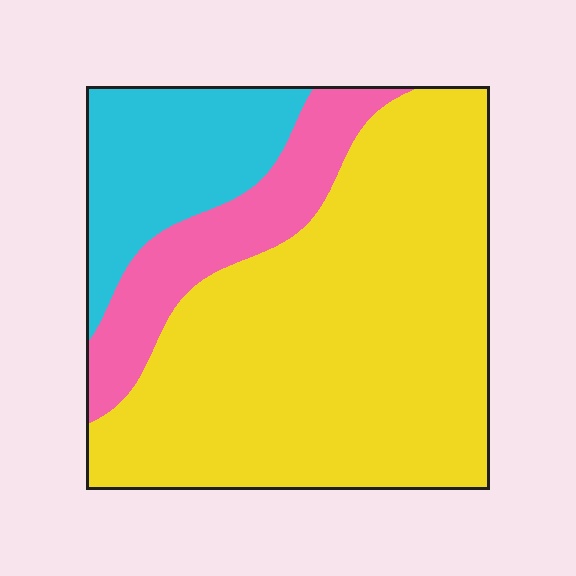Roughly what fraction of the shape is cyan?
Cyan covers roughly 20% of the shape.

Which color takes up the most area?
Yellow, at roughly 65%.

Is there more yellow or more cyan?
Yellow.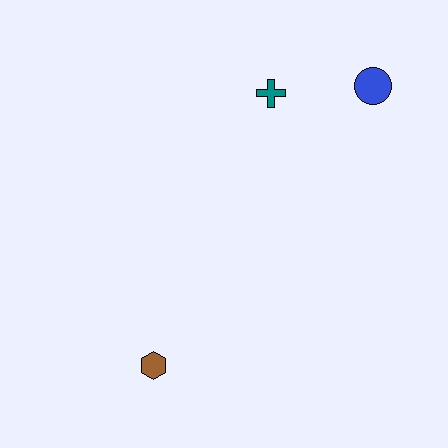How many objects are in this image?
There are 3 objects.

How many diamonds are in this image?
There are no diamonds.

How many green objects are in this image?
There are no green objects.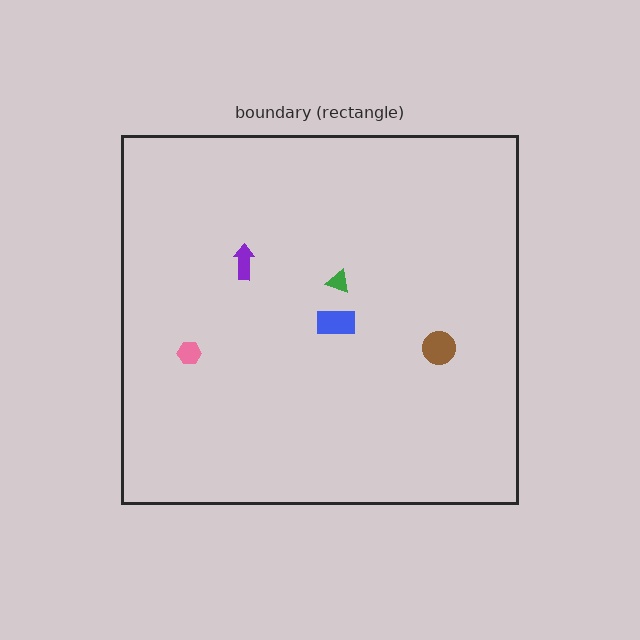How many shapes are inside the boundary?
5 inside, 0 outside.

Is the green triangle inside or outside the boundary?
Inside.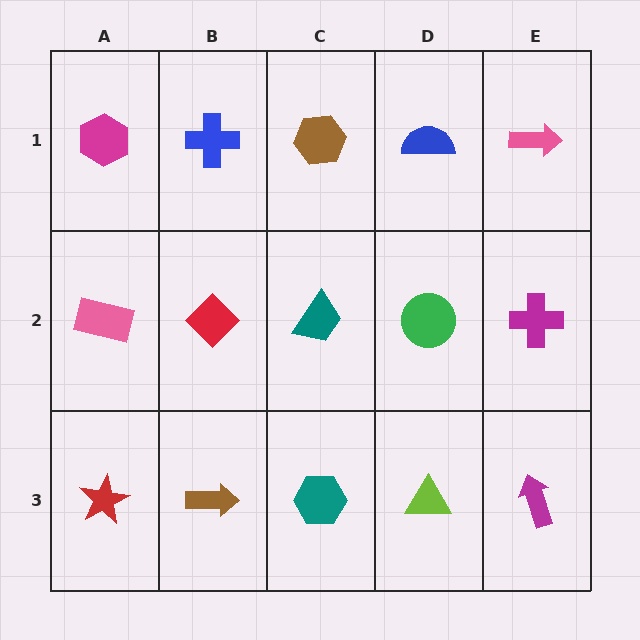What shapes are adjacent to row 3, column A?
A pink rectangle (row 2, column A), a brown arrow (row 3, column B).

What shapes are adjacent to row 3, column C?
A teal trapezoid (row 2, column C), a brown arrow (row 3, column B), a lime triangle (row 3, column D).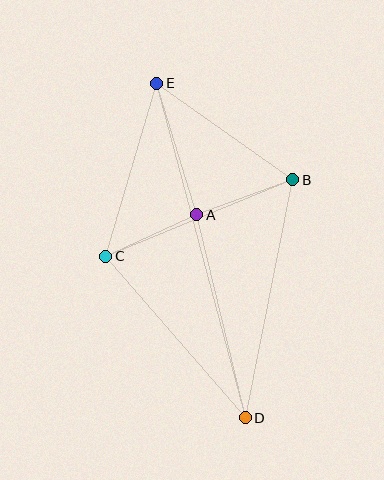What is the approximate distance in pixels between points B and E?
The distance between B and E is approximately 166 pixels.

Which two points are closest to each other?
Points A and C are closest to each other.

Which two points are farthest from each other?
Points D and E are farthest from each other.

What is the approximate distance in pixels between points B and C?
The distance between B and C is approximately 202 pixels.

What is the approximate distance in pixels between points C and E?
The distance between C and E is approximately 180 pixels.